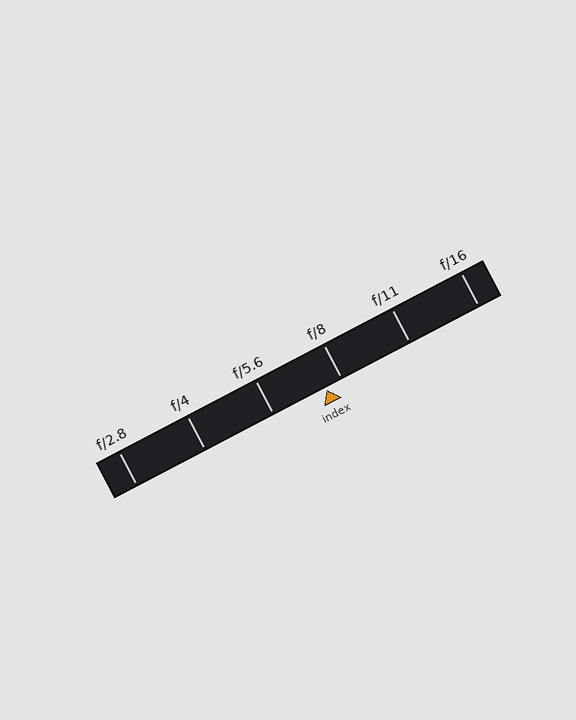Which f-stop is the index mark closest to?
The index mark is closest to f/8.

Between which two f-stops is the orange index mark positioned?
The index mark is between f/5.6 and f/8.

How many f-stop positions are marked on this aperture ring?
There are 6 f-stop positions marked.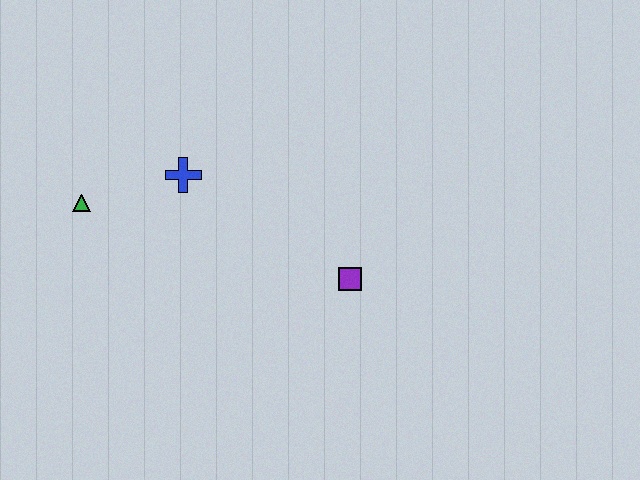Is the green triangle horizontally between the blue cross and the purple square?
No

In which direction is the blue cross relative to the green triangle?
The blue cross is to the right of the green triangle.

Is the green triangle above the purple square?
Yes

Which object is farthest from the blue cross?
The purple square is farthest from the blue cross.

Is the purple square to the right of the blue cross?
Yes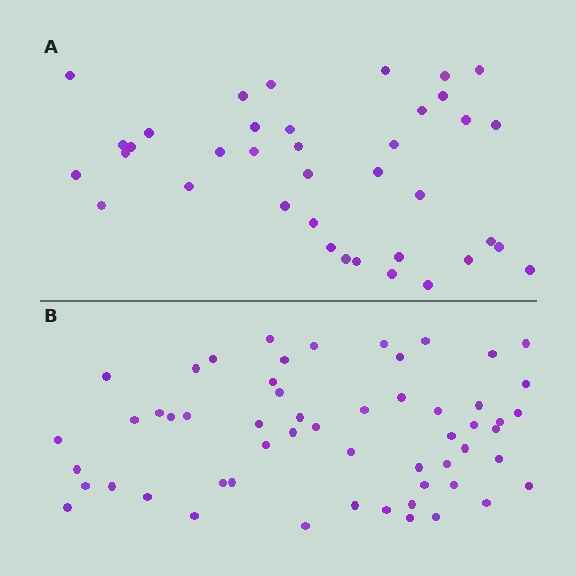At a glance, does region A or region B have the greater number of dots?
Region B (the bottom region) has more dots.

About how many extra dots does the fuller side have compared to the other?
Region B has approximately 20 more dots than region A.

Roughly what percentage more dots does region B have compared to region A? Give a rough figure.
About 45% more.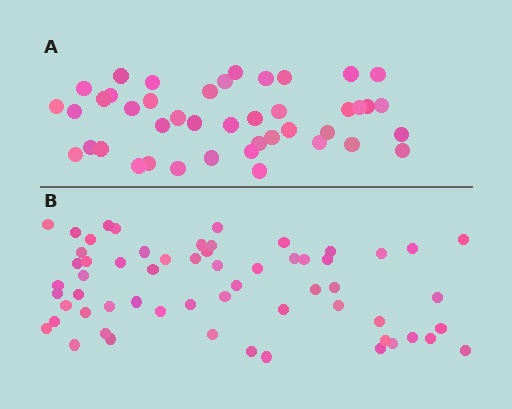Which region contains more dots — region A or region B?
Region B (the bottom region) has more dots.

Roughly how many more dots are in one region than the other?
Region B has approximately 15 more dots than region A.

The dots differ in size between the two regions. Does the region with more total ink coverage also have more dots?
No. Region A has more total ink coverage because its dots are larger, but region B actually contains more individual dots. Total area can be misleading — the number of items is what matters here.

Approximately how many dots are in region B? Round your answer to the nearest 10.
About 60 dots.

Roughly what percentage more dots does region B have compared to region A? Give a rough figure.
About 40% more.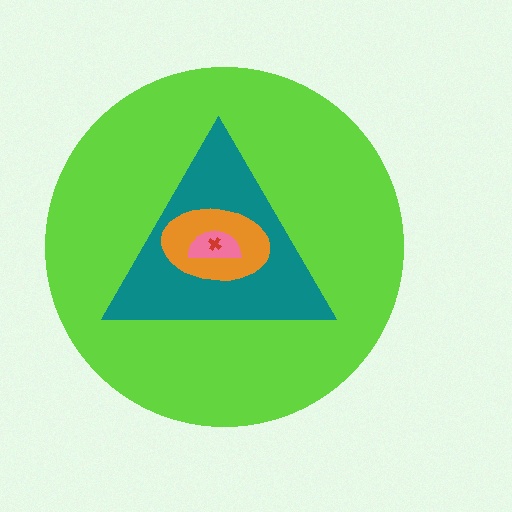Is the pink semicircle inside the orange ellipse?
Yes.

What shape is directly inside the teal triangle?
The orange ellipse.